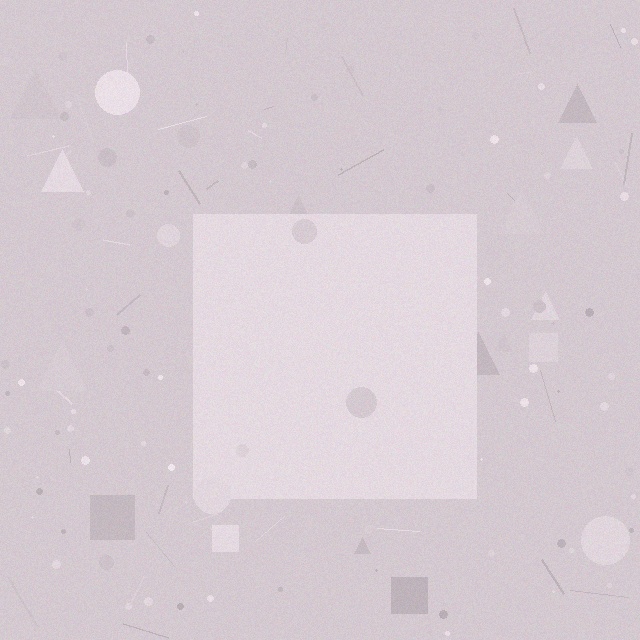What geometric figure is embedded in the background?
A square is embedded in the background.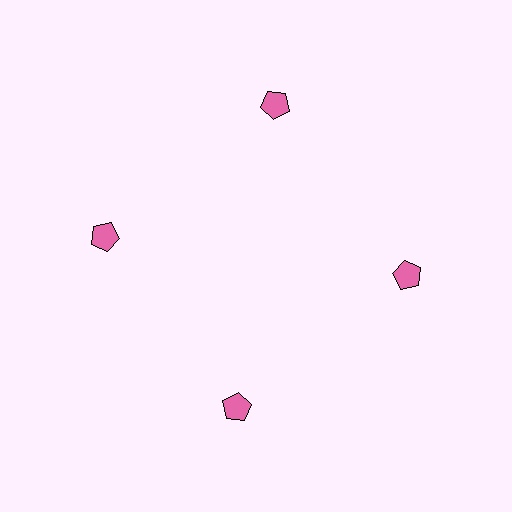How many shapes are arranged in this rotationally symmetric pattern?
There are 4 shapes, arranged in 4 groups of 1.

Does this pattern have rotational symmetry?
Yes, this pattern has 4-fold rotational symmetry. It looks the same after rotating 90 degrees around the center.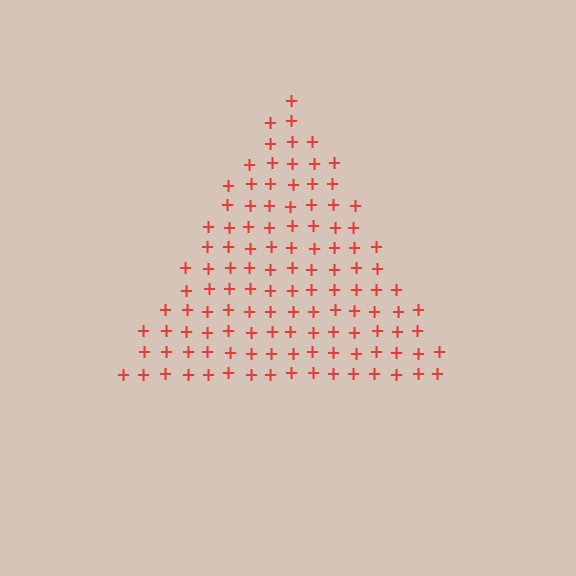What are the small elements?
The small elements are plus signs.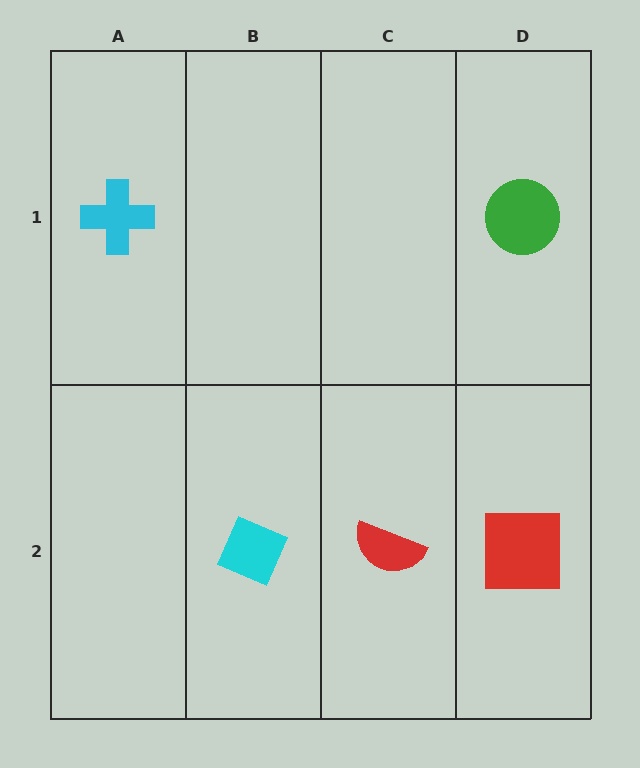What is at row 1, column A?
A cyan cross.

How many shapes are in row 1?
2 shapes.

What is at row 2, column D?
A red square.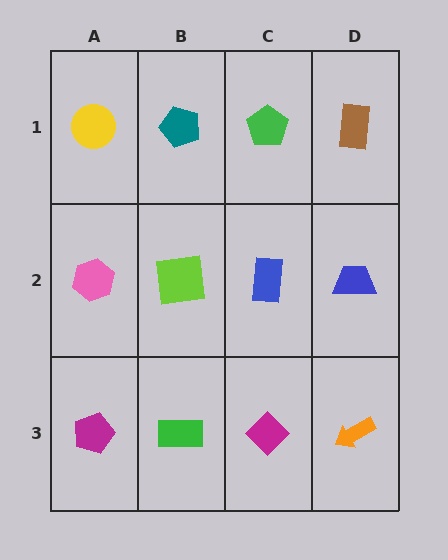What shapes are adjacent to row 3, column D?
A blue trapezoid (row 2, column D), a magenta diamond (row 3, column C).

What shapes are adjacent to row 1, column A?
A pink hexagon (row 2, column A), a teal pentagon (row 1, column B).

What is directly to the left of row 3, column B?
A magenta pentagon.